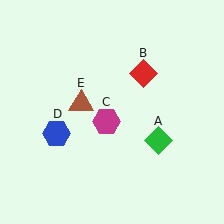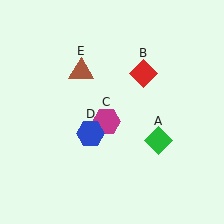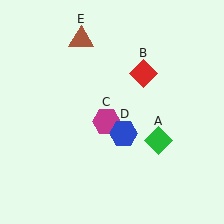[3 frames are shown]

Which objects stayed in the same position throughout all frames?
Green diamond (object A) and red diamond (object B) and magenta hexagon (object C) remained stationary.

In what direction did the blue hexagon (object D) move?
The blue hexagon (object D) moved right.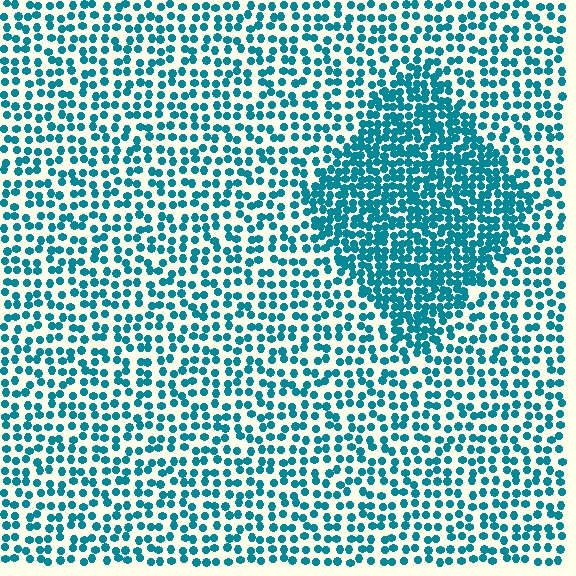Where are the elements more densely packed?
The elements are more densely packed inside the diamond boundary.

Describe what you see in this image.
The image contains small teal elements arranged at two different densities. A diamond-shaped region is visible where the elements are more densely packed than the surrounding area.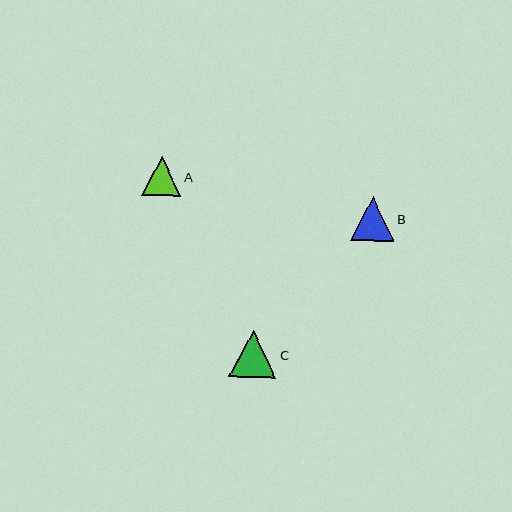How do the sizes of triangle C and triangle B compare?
Triangle C and triangle B are approximately the same size.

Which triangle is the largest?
Triangle C is the largest with a size of approximately 47 pixels.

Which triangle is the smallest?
Triangle A is the smallest with a size of approximately 39 pixels.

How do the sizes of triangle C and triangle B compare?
Triangle C and triangle B are approximately the same size.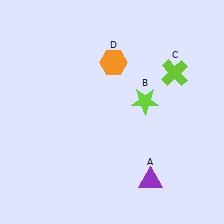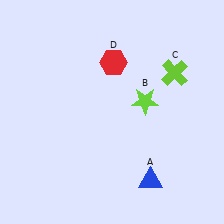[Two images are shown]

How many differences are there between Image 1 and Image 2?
There are 2 differences between the two images.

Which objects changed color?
A changed from purple to blue. D changed from orange to red.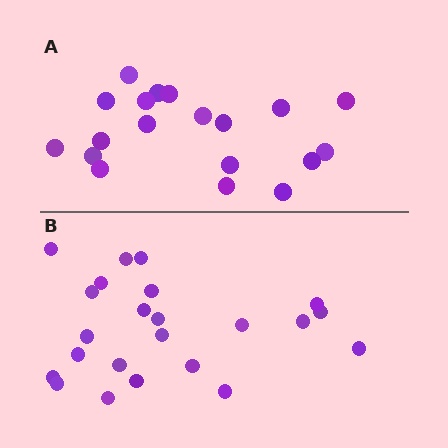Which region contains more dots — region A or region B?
Region B (the bottom region) has more dots.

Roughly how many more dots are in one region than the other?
Region B has about 4 more dots than region A.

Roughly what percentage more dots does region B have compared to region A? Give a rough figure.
About 20% more.